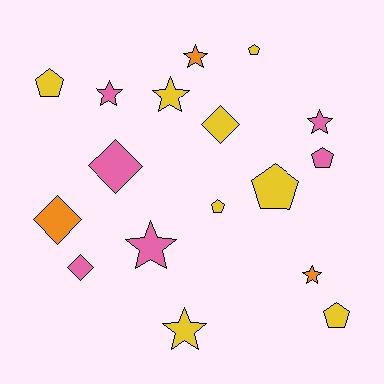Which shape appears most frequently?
Star, with 7 objects.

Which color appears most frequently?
Yellow, with 8 objects.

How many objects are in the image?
There are 17 objects.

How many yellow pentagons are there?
There are 5 yellow pentagons.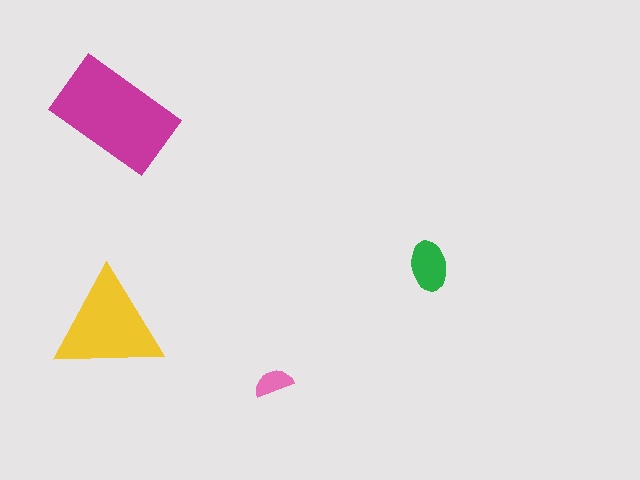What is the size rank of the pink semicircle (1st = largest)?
4th.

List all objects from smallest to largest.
The pink semicircle, the green ellipse, the yellow triangle, the magenta rectangle.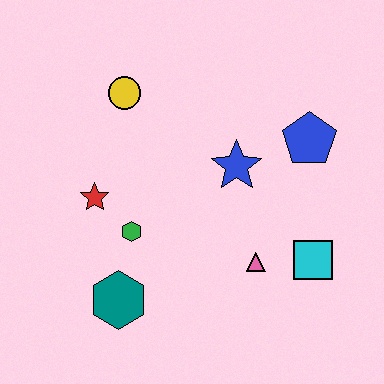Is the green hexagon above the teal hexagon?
Yes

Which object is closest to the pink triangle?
The cyan square is closest to the pink triangle.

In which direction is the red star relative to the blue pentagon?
The red star is to the left of the blue pentagon.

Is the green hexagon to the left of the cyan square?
Yes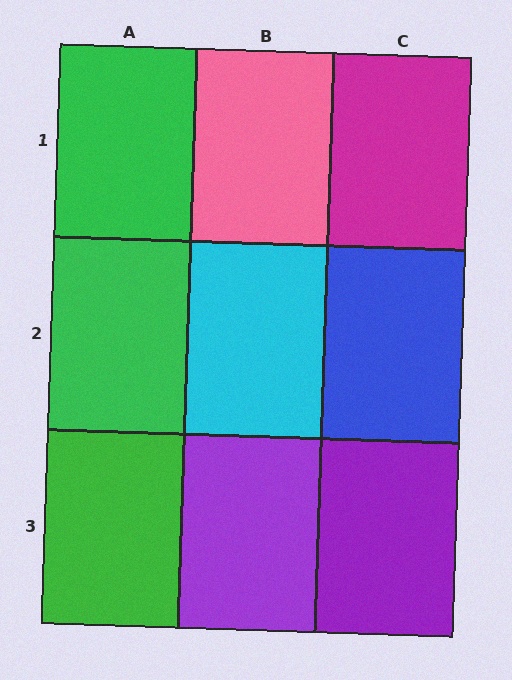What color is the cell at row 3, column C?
Purple.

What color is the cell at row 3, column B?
Purple.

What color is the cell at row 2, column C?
Blue.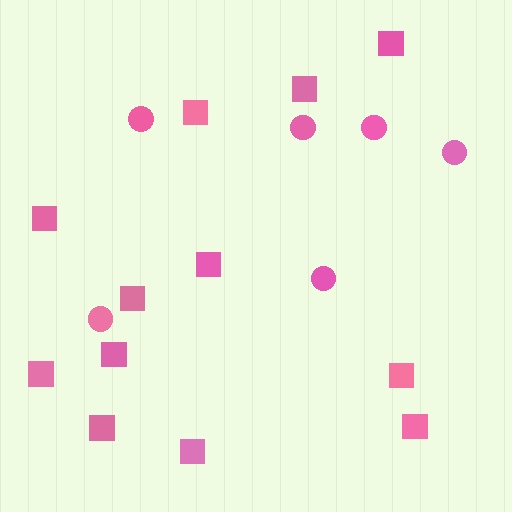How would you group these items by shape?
There are 2 groups: one group of squares (12) and one group of circles (6).